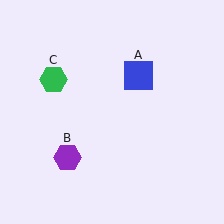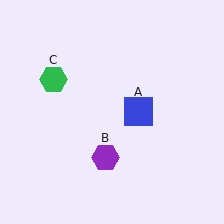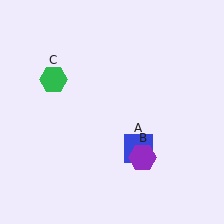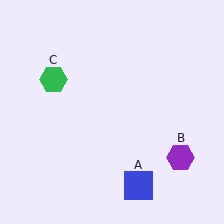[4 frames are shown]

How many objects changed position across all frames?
2 objects changed position: blue square (object A), purple hexagon (object B).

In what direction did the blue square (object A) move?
The blue square (object A) moved down.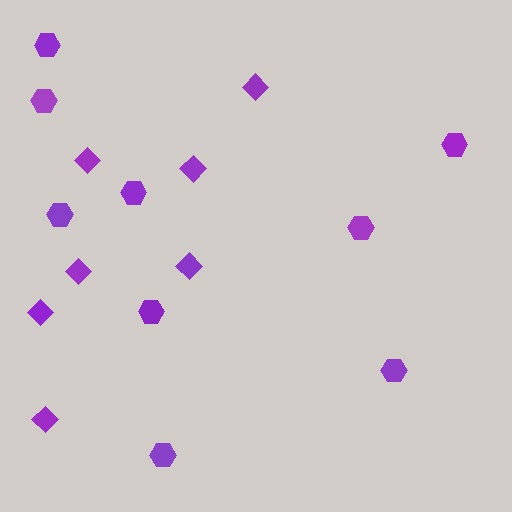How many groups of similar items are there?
There are 2 groups: one group of diamonds (7) and one group of hexagons (9).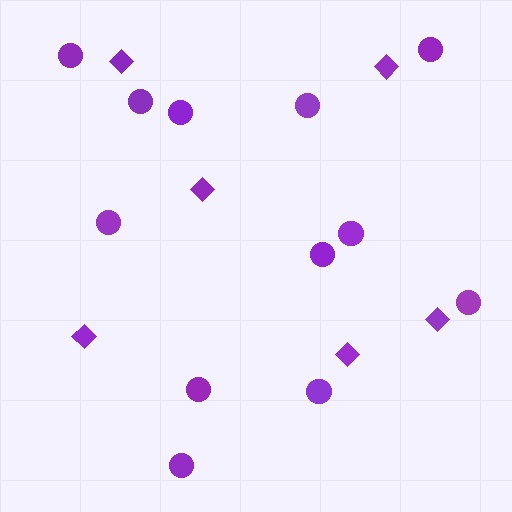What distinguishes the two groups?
There are 2 groups: one group of diamonds (6) and one group of circles (12).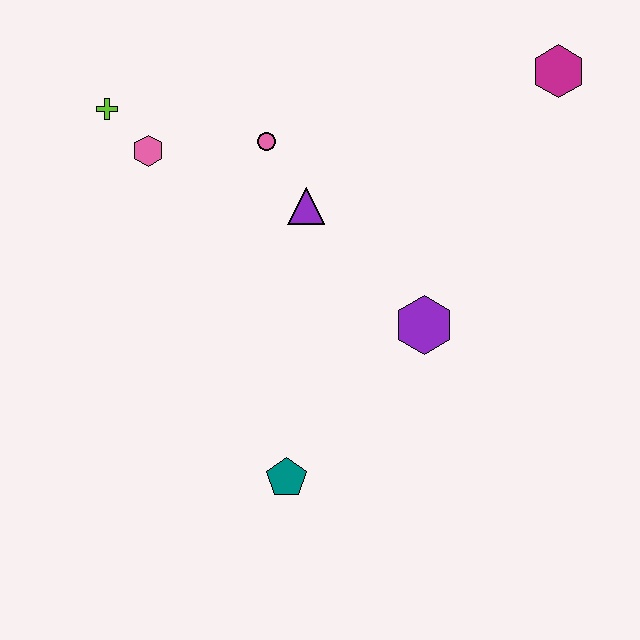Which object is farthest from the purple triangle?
The magenta hexagon is farthest from the purple triangle.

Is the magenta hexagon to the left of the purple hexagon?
No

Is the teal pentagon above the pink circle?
No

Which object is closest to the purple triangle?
The pink circle is closest to the purple triangle.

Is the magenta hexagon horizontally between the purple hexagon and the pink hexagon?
No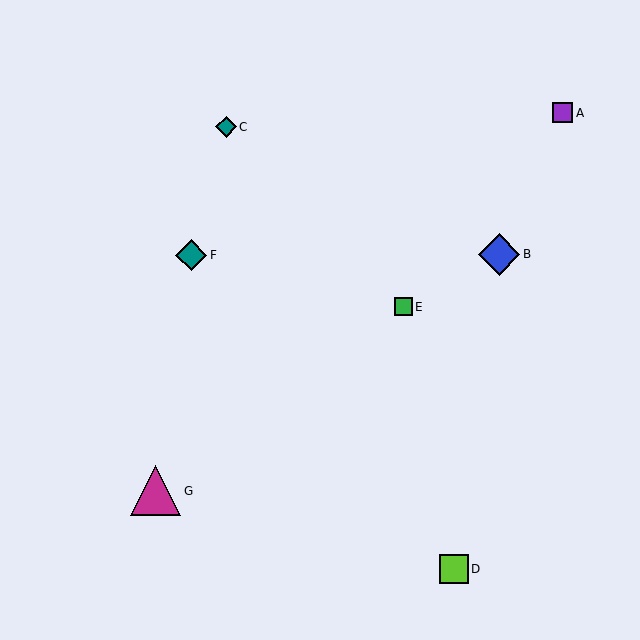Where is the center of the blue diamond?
The center of the blue diamond is at (499, 254).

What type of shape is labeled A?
Shape A is a purple square.